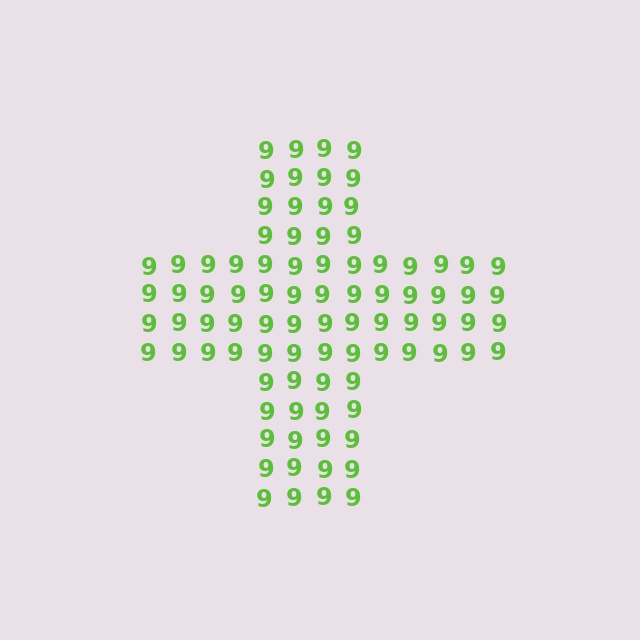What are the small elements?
The small elements are digit 9's.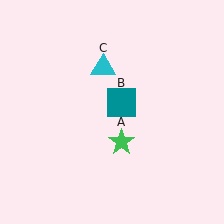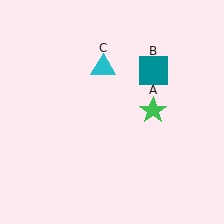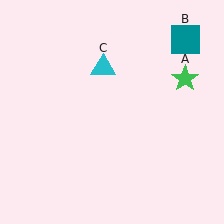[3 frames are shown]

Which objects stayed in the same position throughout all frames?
Cyan triangle (object C) remained stationary.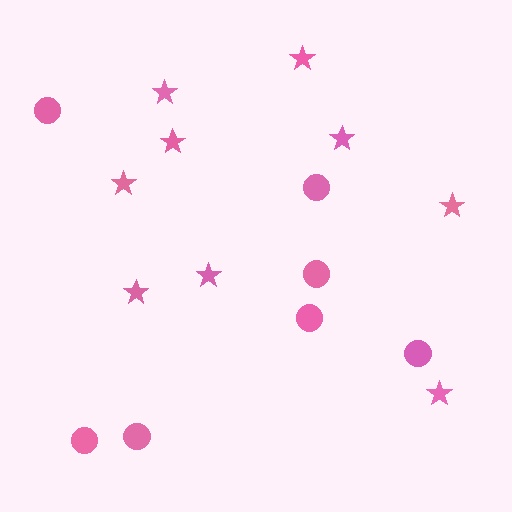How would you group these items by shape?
There are 2 groups: one group of stars (9) and one group of circles (7).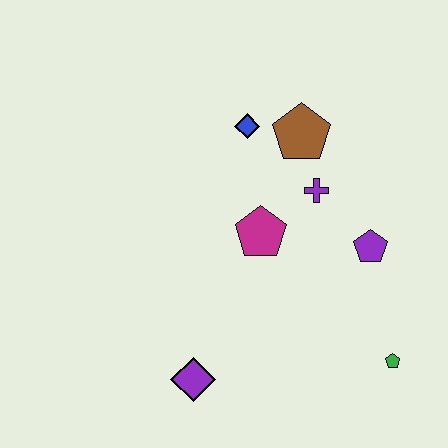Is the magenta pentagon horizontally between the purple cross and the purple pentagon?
No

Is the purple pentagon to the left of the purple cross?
No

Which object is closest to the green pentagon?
The purple pentagon is closest to the green pentagon.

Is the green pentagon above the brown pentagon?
No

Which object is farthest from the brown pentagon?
The purple diamond is farthest from the brown pentagon.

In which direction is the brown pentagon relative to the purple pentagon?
The brown pentagon is above the purple pentagon.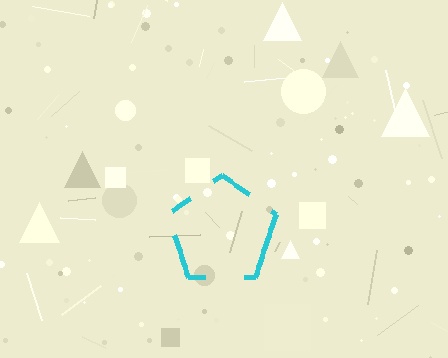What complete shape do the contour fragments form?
The contour fragments form a pentagon.